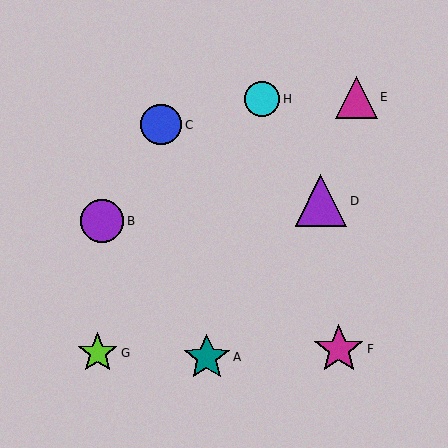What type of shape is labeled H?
Shape H is a cyan circle.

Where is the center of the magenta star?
The center of the magenta star is at (339, 349).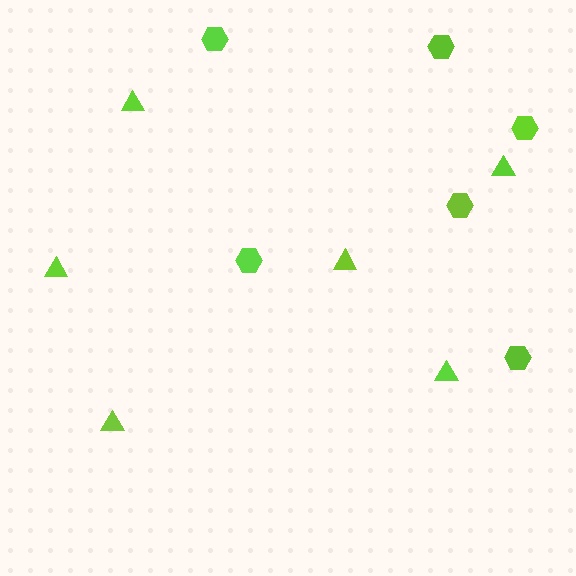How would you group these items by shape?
There are 2 groups: one group of triangles (6) and one group of hexagons (6).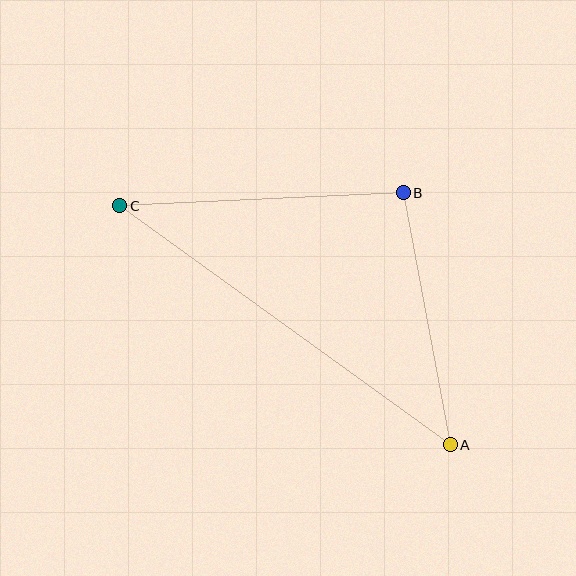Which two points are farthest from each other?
Points A and C are farthest from each other.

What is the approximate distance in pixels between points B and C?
The distance between B and C is approximately 284 pixels.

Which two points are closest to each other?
Points A and B are closest to each other.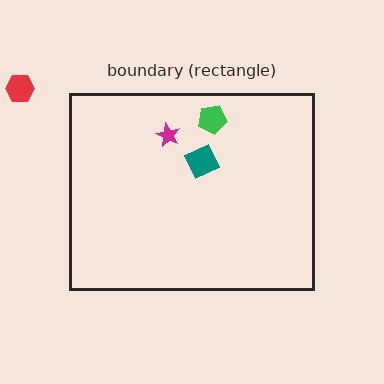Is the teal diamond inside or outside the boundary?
Inside.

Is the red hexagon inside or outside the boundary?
Outside.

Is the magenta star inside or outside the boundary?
Inside.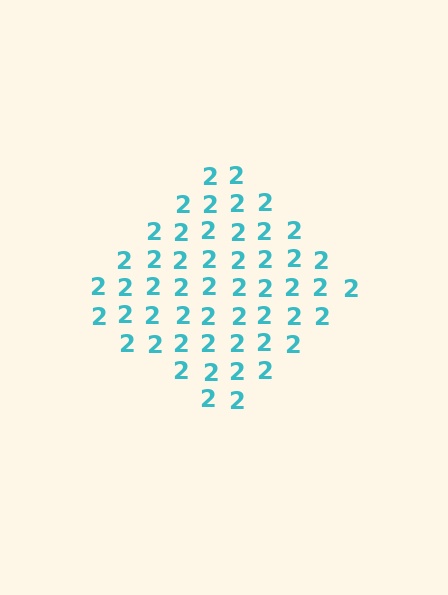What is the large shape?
The large shape is a diamond.